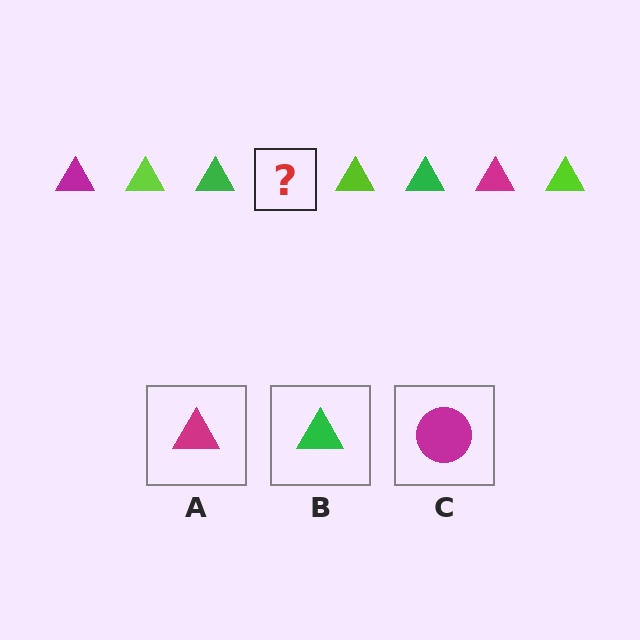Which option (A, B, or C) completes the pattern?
A.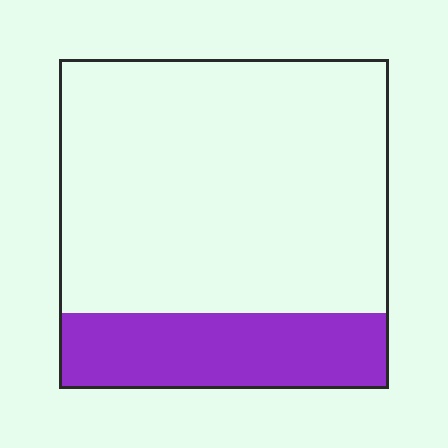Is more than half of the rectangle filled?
No.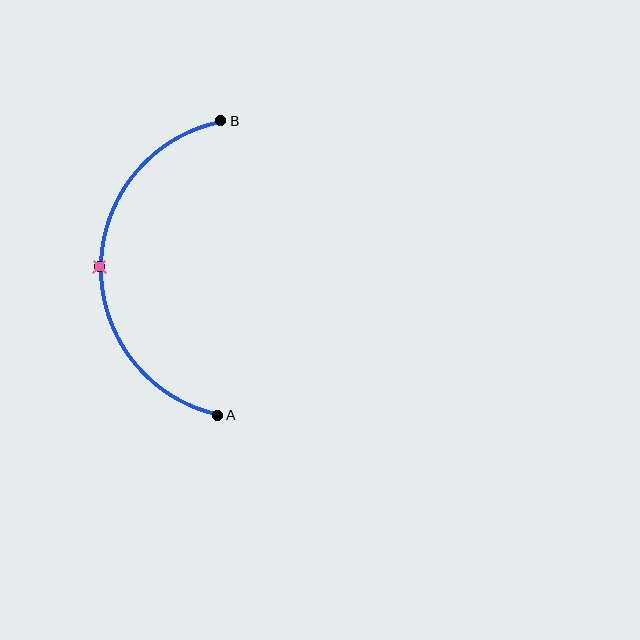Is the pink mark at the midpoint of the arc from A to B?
Yes. The pink mark lies on the arc at equal arc-length from both A and B — it is the arc midpoint.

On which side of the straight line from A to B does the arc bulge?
The arc bulges to the left of the straight line connecting A and B.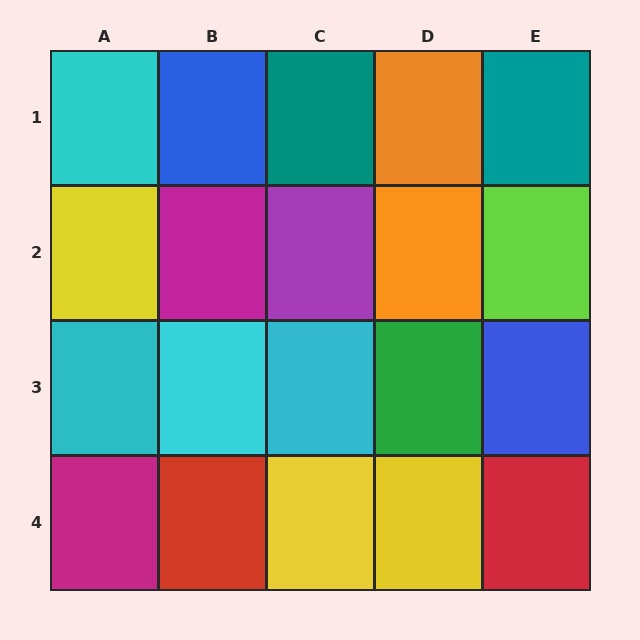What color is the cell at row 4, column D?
Yellow.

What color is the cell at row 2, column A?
Yellow.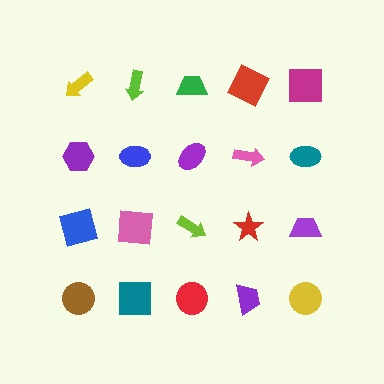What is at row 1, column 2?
A lime arrow.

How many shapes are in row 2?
5 shapes.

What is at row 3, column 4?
A red star.